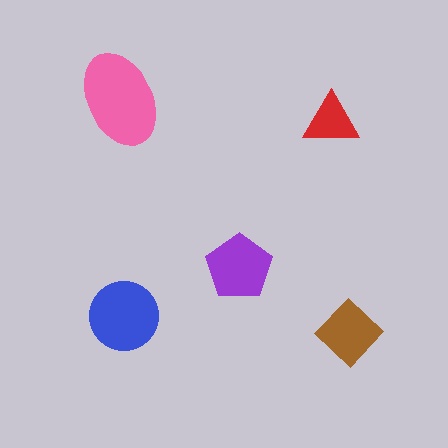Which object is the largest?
The pink ellipse.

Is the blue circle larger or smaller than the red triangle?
Larger.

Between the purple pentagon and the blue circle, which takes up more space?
The blue circle.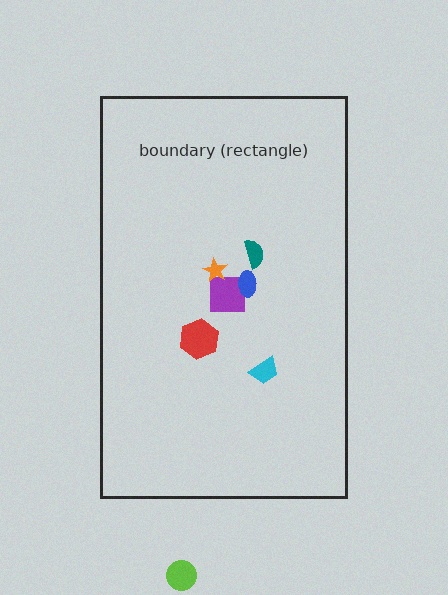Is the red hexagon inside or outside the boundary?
Inside.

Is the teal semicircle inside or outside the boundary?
Inside.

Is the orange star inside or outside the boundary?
Inside.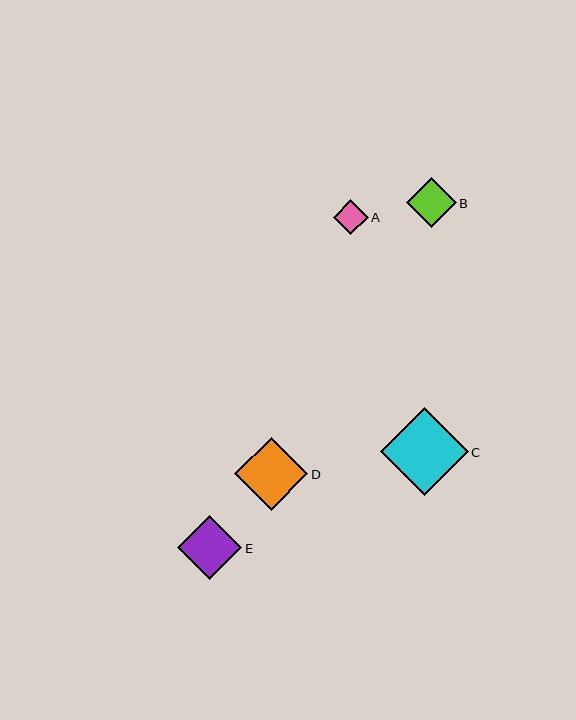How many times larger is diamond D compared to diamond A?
Diamond D is approximately 2.1 times the size of diamond A.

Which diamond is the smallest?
Diamond A is the smallest with a size of approximately 34 pixels.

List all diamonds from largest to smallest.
From largest to smallest: C, D, E, B, A.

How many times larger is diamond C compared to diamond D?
Diamond C is approximately 1.2 times the size of diamond D.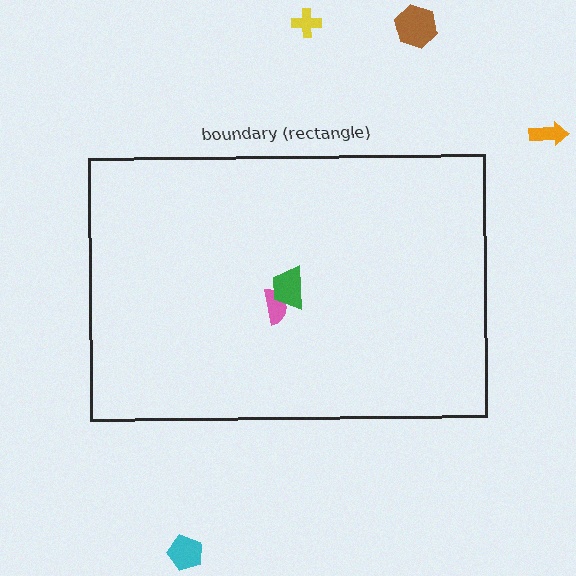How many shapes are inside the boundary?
2 inside, 4 outside.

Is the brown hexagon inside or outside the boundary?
Outside.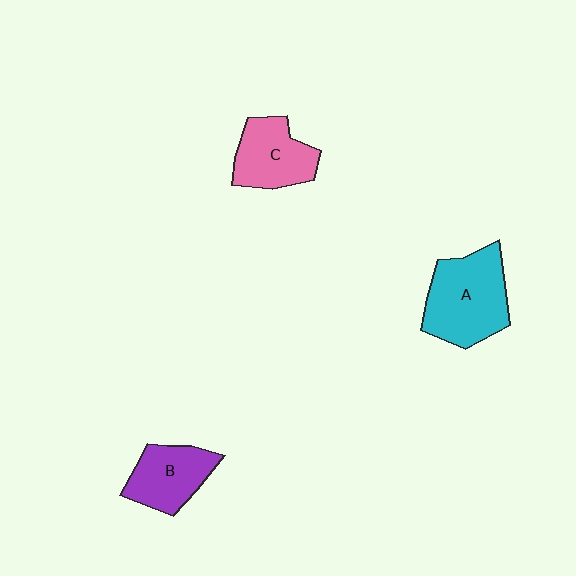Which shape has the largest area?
Shape A (cyan).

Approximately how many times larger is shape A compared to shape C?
Approximately 1.4 times.